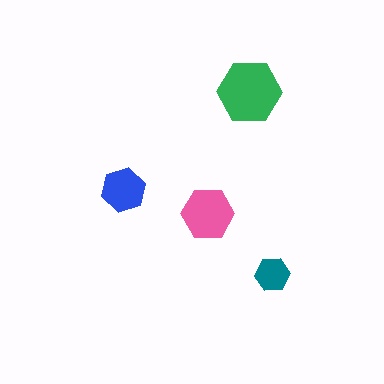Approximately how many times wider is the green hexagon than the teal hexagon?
About 2 times wider.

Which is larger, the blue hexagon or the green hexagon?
The green one.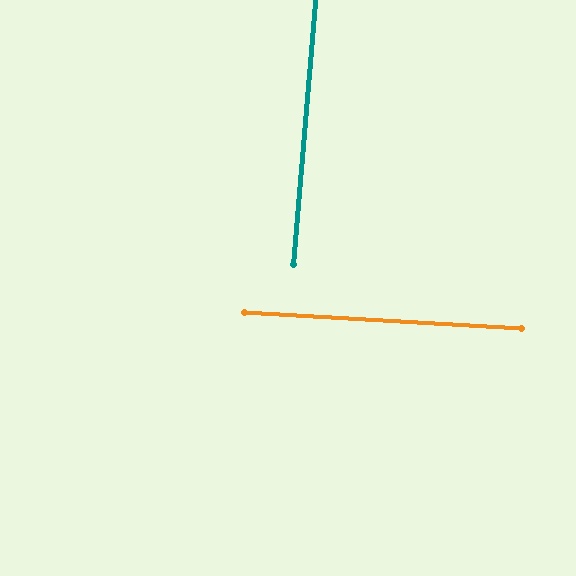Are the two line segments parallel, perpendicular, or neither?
Perpendicular — they meet at approximately 88°.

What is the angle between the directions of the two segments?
Approximately 88 degrees.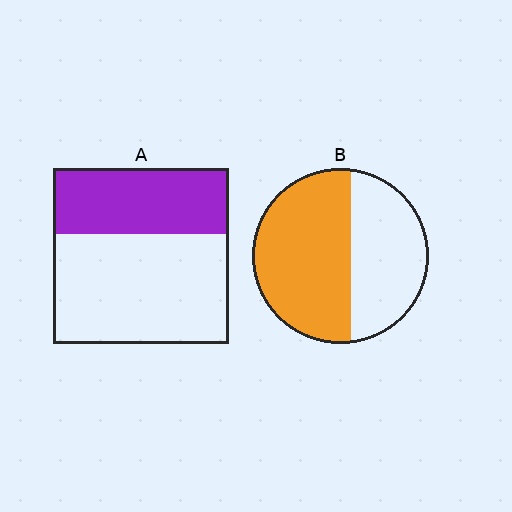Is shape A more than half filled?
No.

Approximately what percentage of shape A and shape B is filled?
A is approximately 40% and B is approximately 60%.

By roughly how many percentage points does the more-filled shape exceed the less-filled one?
By roughly 20 percentage points (B over A).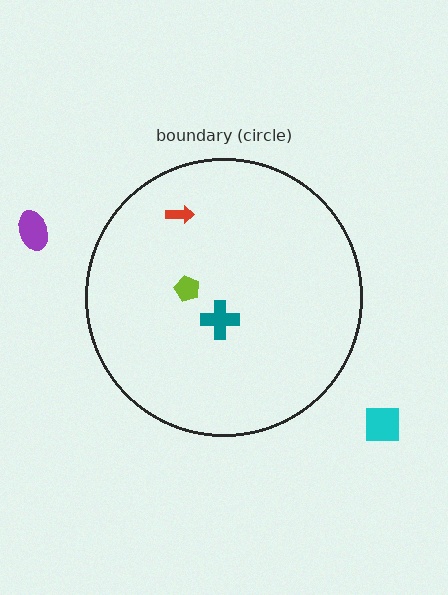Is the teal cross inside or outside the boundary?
Inside.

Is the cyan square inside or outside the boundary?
Outside.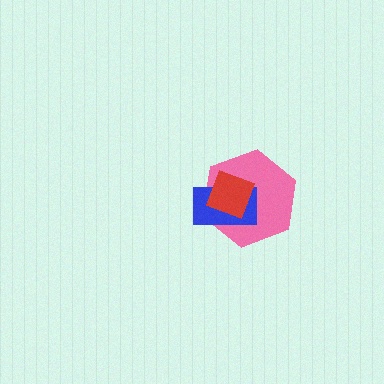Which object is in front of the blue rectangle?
The red diamond is in front of the blue rectangle.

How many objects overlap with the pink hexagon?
2 objects overlap with the pink hexagon.